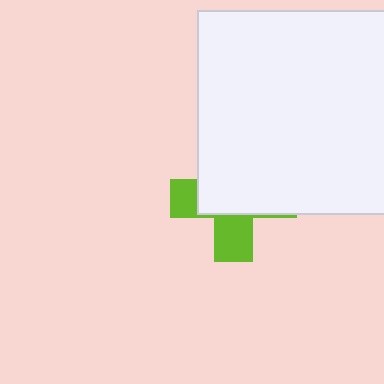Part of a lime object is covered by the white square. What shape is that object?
It is a cross.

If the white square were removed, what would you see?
You would see the complete lime cross.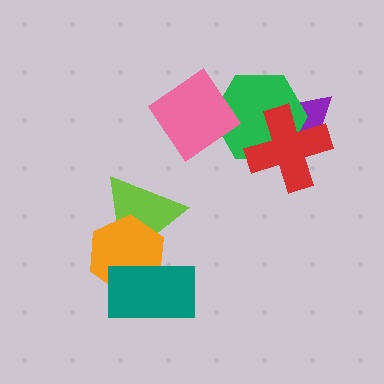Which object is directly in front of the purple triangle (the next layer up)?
The green hexagon is directly in front of the purple triangle.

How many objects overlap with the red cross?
2 objects overlap with the red cross.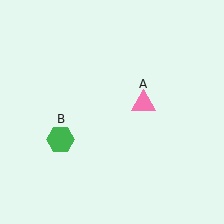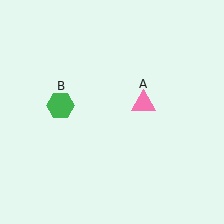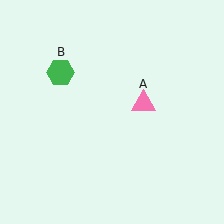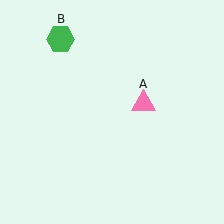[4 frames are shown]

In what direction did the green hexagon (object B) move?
The green hexagon (object B) moved up.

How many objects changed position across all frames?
1 object changed position: green hexagon (object B).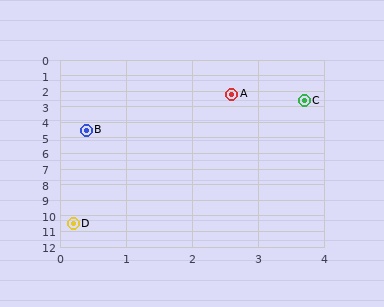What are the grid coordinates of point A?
Point A is at approximately (2.6, 2.2).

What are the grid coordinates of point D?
Point D is at approximately (0.2, 10.5).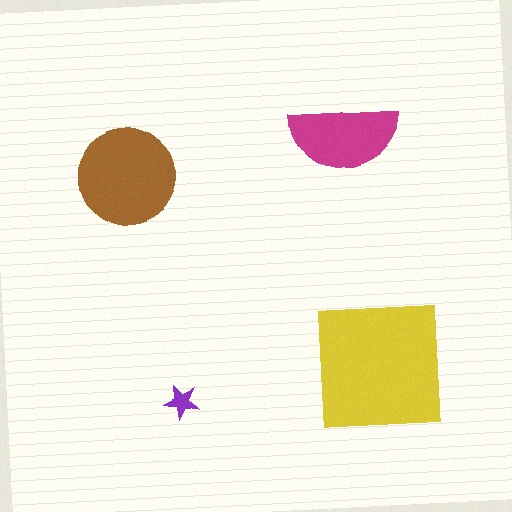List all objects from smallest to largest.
The purple star, the magenta semicircle, the brown circle, the yellow square.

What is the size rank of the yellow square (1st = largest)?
1st.